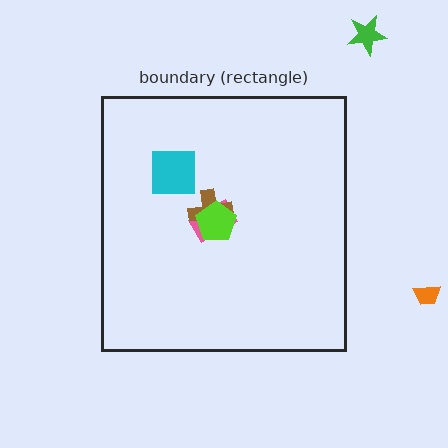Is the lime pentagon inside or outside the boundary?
Inside.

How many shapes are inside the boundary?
4 inside, 2 outside.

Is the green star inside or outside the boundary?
Outside.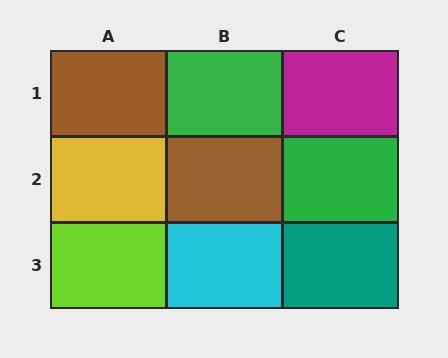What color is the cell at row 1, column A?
Brown.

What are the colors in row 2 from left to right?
Yellow, brown, green.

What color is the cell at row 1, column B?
Green.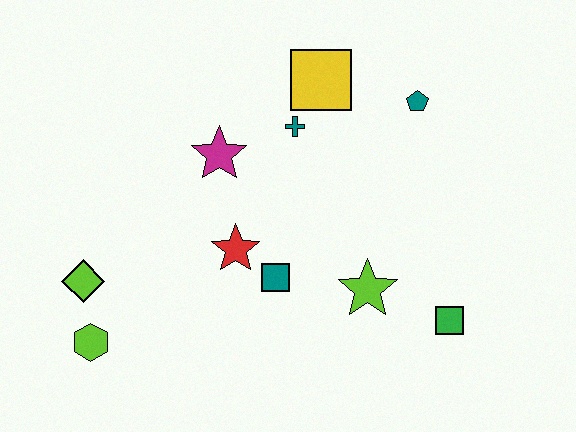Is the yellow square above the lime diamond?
Yes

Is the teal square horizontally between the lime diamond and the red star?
No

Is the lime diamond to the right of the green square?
No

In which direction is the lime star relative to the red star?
The lime star is to the right of the red star.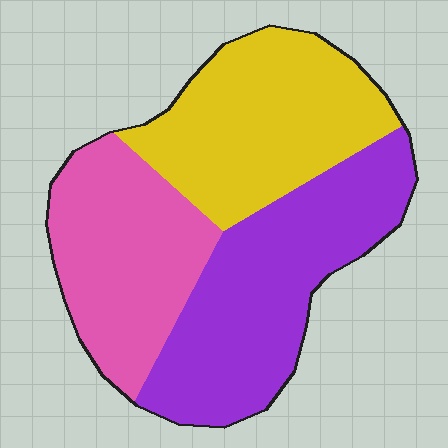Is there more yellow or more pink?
Yellow.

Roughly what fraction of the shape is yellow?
Yellow takes up between a quarter and a half of the shape.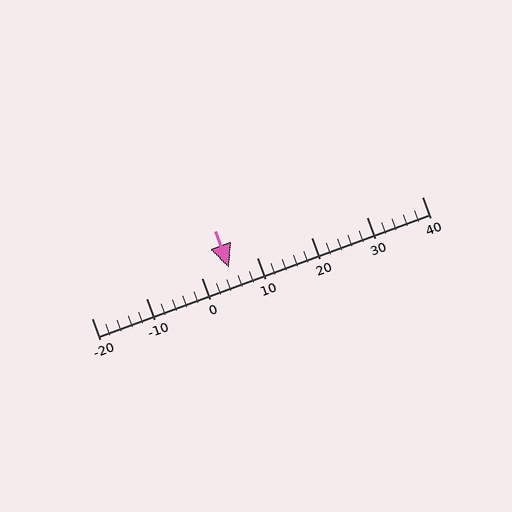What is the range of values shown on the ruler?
The ruler shows values from -20 to 40.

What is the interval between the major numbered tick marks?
The major tick marks are spaced 10 units apart.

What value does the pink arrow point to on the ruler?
The pink arrow points to approximately 5.